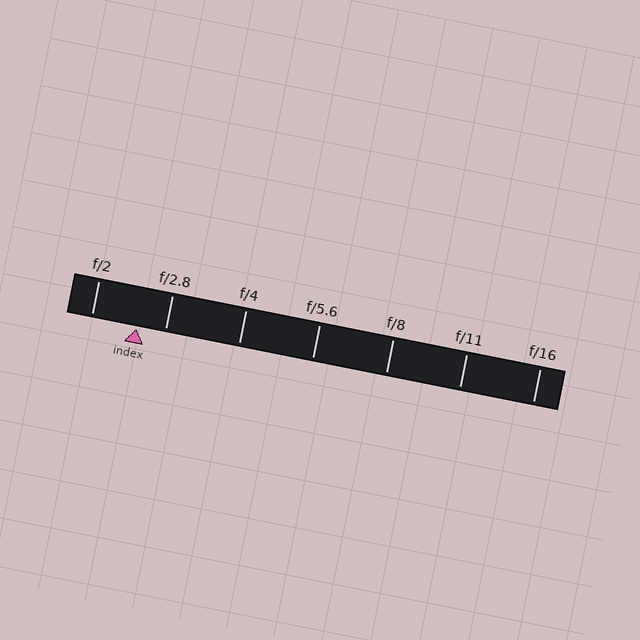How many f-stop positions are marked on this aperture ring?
There are 7 f-stop positions marked.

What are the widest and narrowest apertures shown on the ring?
The widest aperture shown is f/2 and the narrowest is f/16.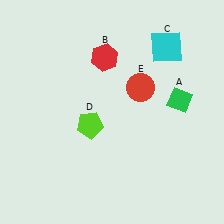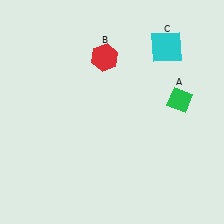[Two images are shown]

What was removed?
The lime pentagon (D), the red circle (E) were removed in Image 2.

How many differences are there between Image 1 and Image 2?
There are 2 differences between the two images.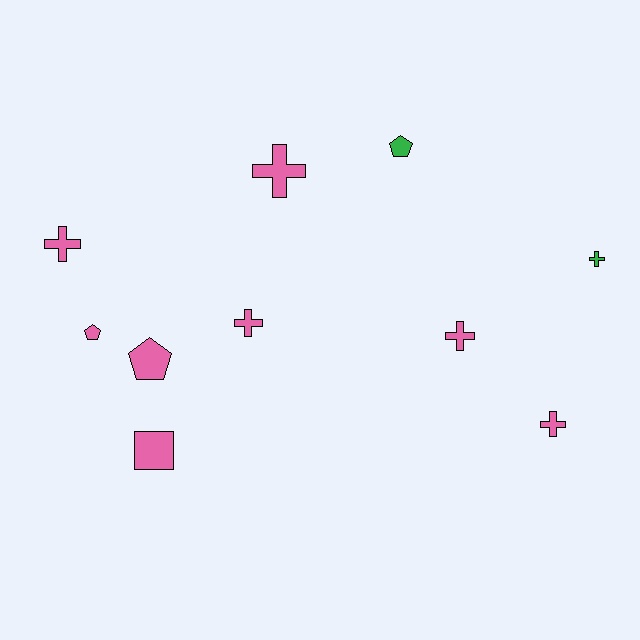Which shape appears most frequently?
Cross, with 6 objects.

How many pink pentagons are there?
There are 2 pink pentagons.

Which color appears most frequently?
Pink, with 8 objects.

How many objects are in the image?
There are 10 objects.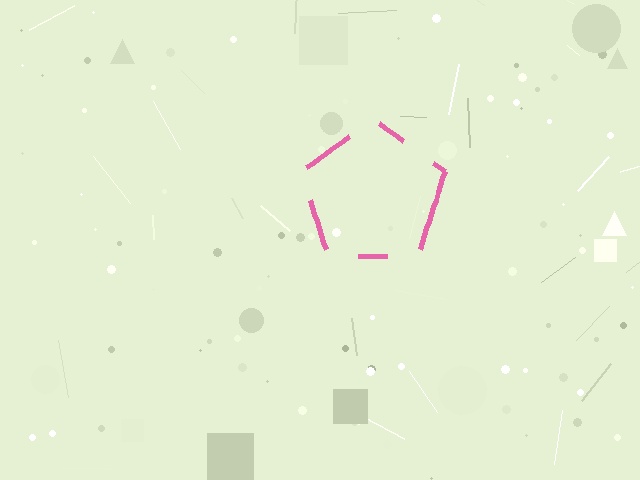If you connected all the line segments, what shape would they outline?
They would outline a pentagon.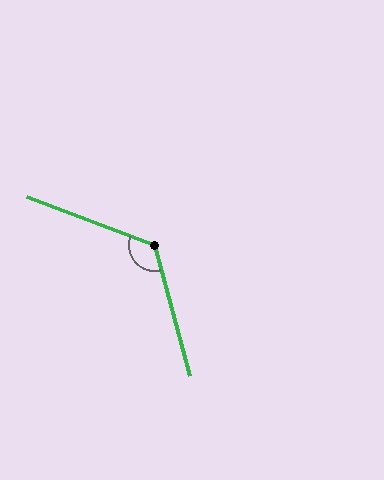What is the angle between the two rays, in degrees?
Approximately 125 degrees.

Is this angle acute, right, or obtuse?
It is obtuse.